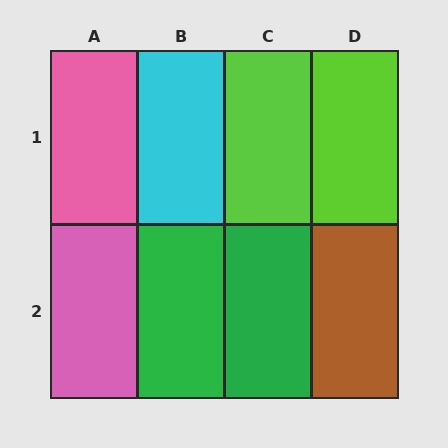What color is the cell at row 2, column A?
Pink.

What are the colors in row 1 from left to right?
Pink, cyan, lime, lime.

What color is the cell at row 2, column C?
Green.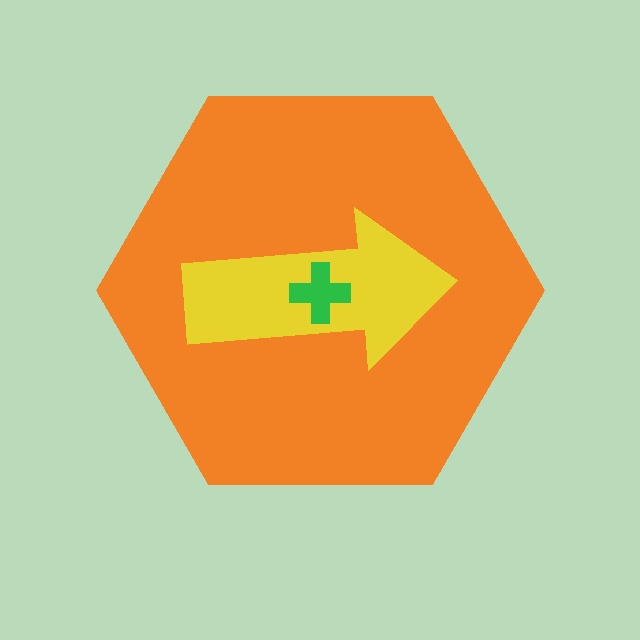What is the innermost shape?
The green cross.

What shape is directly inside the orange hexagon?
The yellow arrow.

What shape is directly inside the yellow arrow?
The green cross.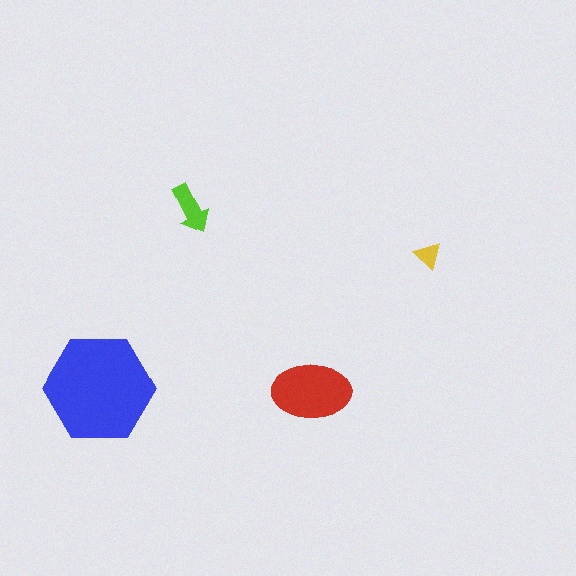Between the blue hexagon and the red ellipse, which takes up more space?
The blue hexagon.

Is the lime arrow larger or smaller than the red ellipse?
Smaller.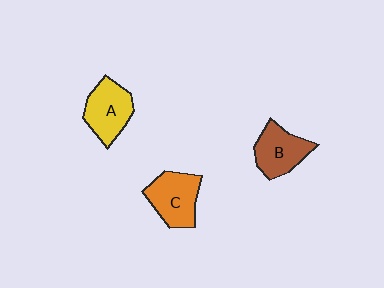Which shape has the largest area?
Shape C (orange).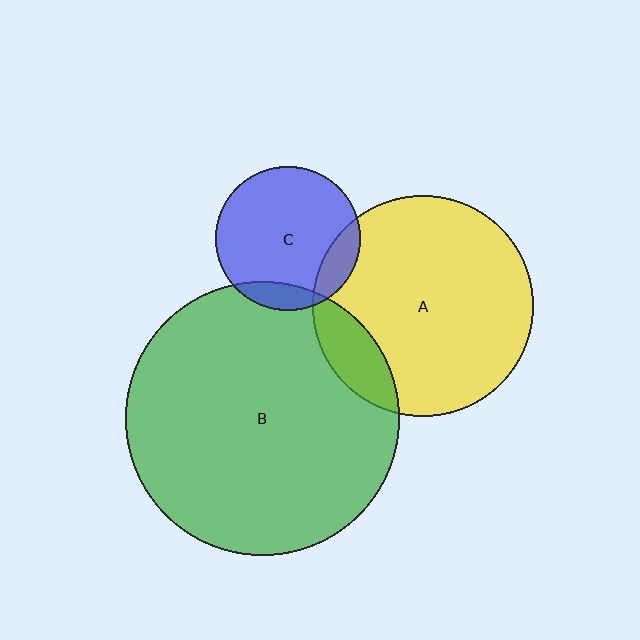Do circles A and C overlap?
Yes.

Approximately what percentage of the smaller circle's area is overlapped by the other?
Approximately 15%.